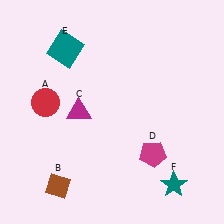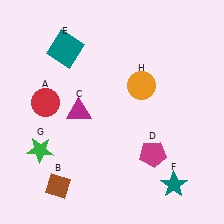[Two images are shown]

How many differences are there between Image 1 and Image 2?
There are 2 differences between the two images.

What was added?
A green star (G), an orange circle (H) were added in Image 2.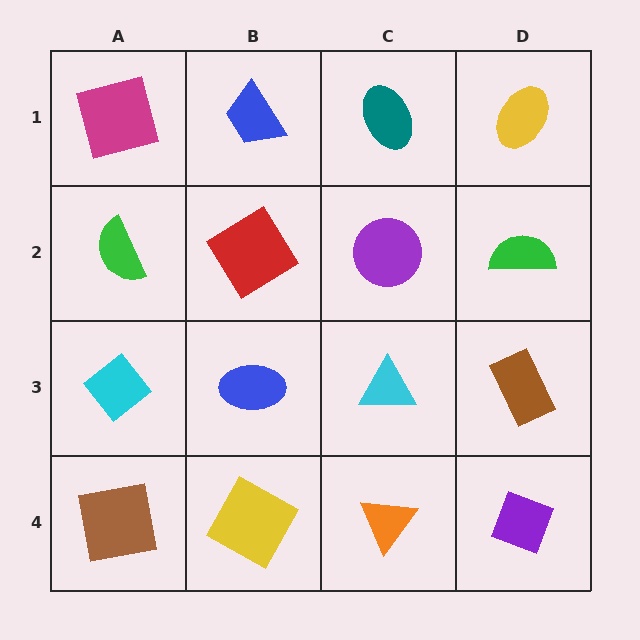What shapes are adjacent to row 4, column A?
A cyan diamond (row 3, column A), a yellow square (row 4, column B).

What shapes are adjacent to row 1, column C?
A purple circle (row 2, column C), a blue trapezoid (row 1, column B), a yellow ellipse (row 1, column D).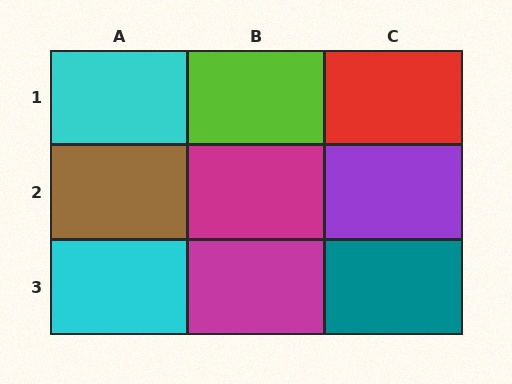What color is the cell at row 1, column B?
Lime.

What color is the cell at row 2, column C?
Purple.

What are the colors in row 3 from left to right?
Cyan, magenta, teal.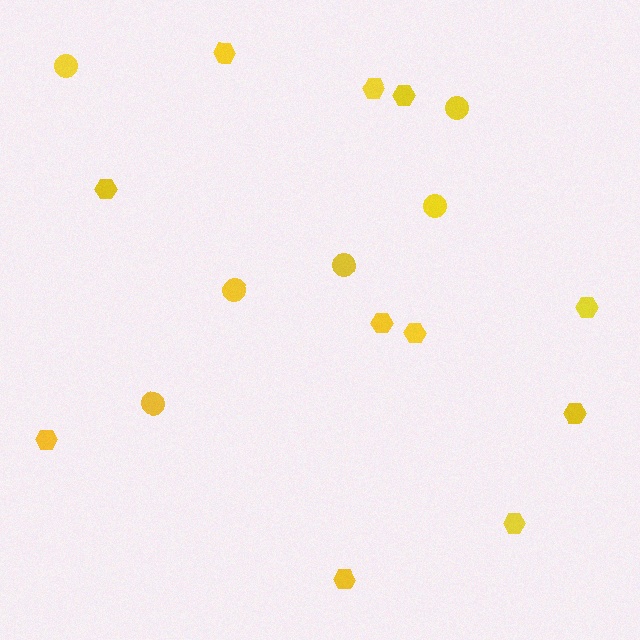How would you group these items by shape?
There are 2 groups: one group of hexagons (11) and one group of circles (6).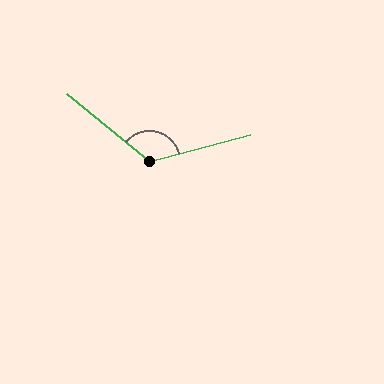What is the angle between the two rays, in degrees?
Approximately 126 degrees.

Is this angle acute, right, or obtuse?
It is obtuse.